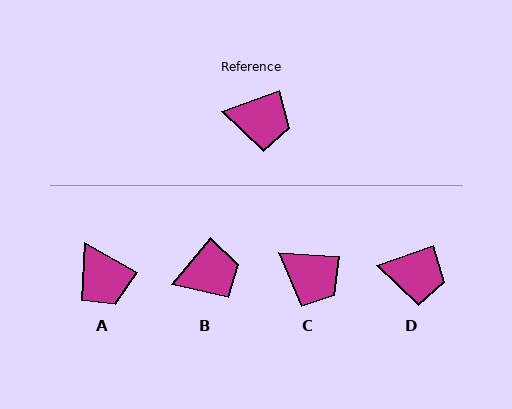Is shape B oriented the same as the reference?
No, it is off by about 31 degrees.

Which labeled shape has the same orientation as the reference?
D.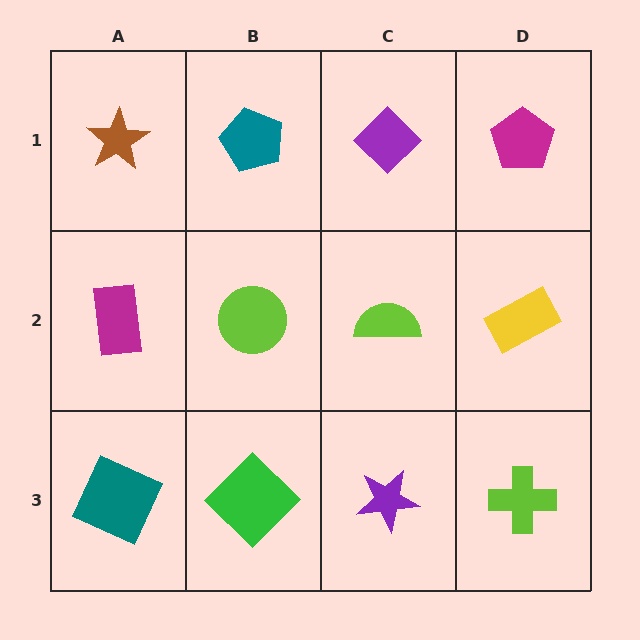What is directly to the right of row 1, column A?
A teal pentagon.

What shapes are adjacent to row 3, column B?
A lime circle (row 2, column B), a teal square (row 3, column A), a purple star (row 3, column C).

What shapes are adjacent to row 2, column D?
A magenta pentagon (row 1, column D), a lime cross (row 3, column D), a lime semicircle (row 2, column C).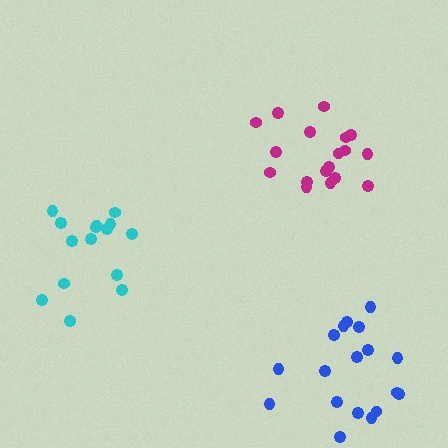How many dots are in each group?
Group 1: 15 dots, Group 2: 18 dots, Group 3: 18 dots (51 total).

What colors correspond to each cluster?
The clusters are colored: cyan, magenta, blue.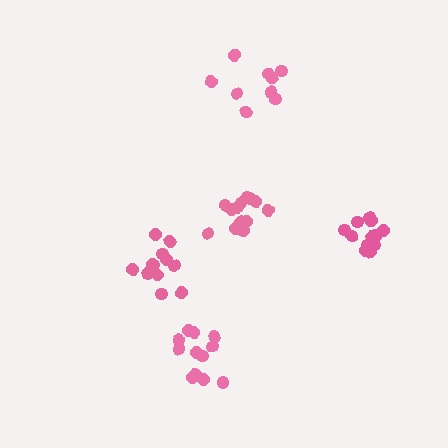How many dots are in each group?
Group 1: 13 dots, Group 2: 12 dots, Group 3: 9 dots, Group 4: 12 dots, Group 5: 12 dots (58 total).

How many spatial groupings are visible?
There are 5 spatial groupings.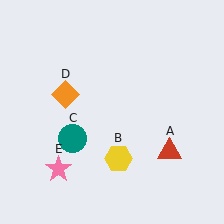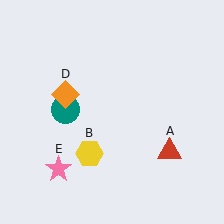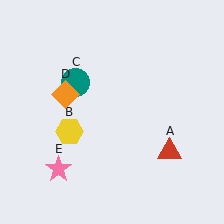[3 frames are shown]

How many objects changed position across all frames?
2 objects changed position: yellow hexagon (object B), teal circle (object C).